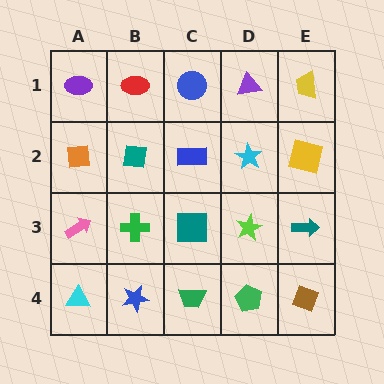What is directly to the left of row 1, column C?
A red ellipse.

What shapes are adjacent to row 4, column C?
A teal square (row 3, column C), a blue star (row 4, column B), a green pentagon (row 4, column D).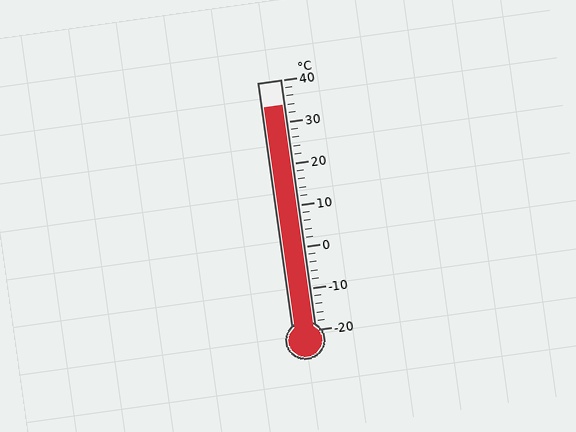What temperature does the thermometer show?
The thermometer shows approximately 34°C.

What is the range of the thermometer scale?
The thermometer scale ranges from -20°C to 40°C.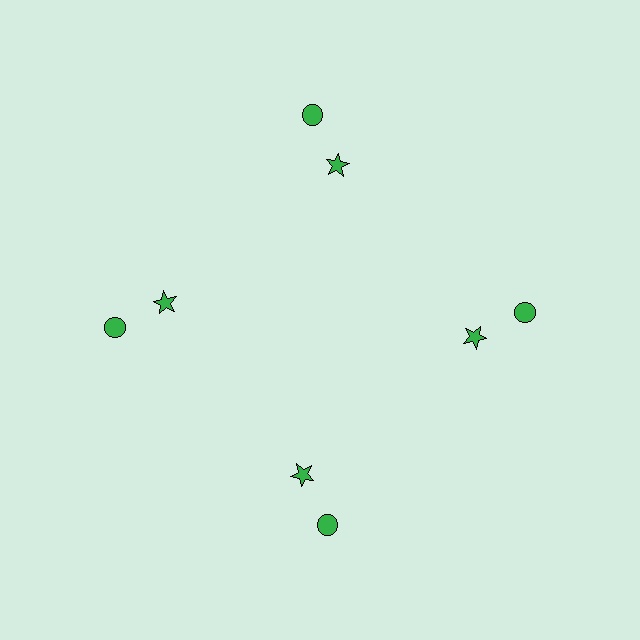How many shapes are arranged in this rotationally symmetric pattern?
There are 8 shapes, arranged in 4 groups of 2.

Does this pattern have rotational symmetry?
Yes, this pattern has 4-fold rotational symmetry. It looks the same after rotating 90 degrees around the center.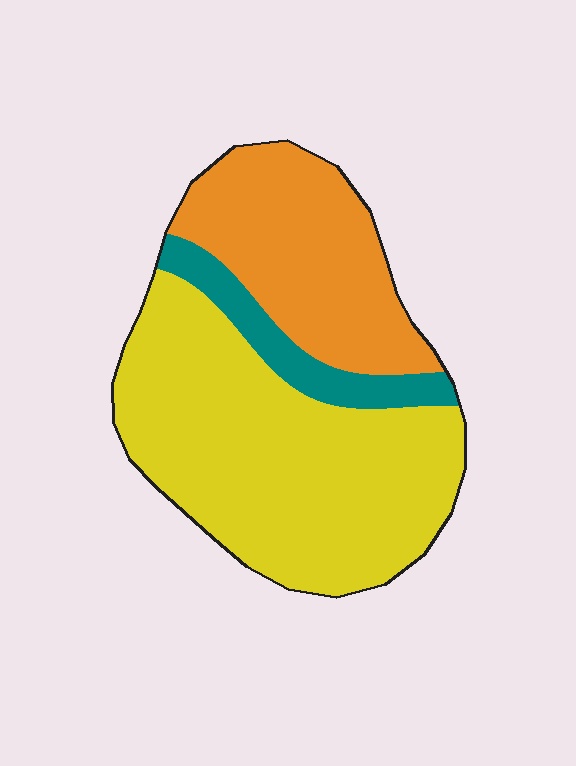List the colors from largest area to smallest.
From largest to smallest: yellow, orange, teal.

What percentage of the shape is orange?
Orange takes up between a sixth and a third of the shape.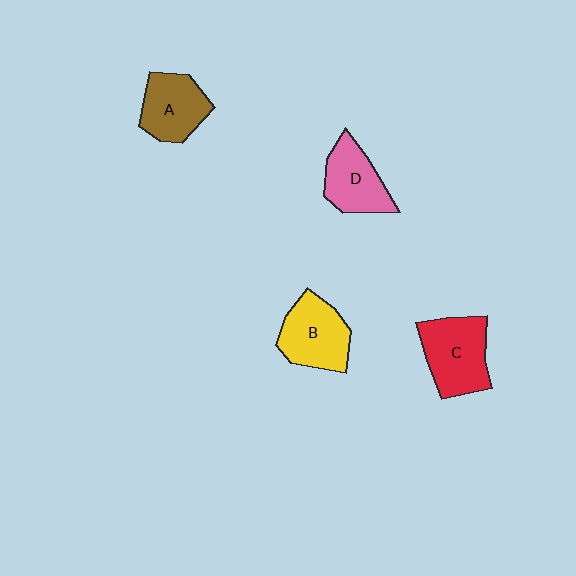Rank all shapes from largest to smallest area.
From largest to smallest: C (red), B (yellow), D (pink), A (brown).